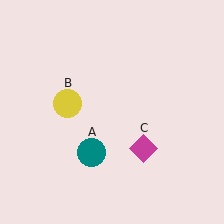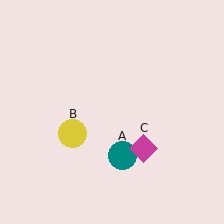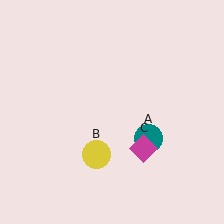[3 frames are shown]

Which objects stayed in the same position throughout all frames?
Magenta diamond (object C) remained stationary.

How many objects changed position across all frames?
2 objects changed position: teal circle (object A), yellow circle (object B).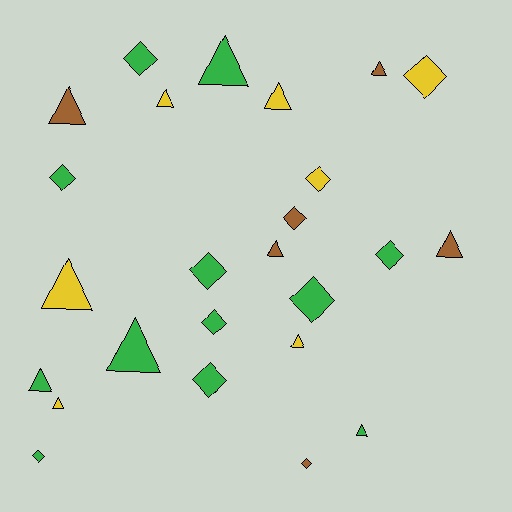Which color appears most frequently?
Green, with 12 objects.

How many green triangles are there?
There are 4 green triangles.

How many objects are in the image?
There are 25 objects.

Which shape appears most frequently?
Triangle, with 13 objects.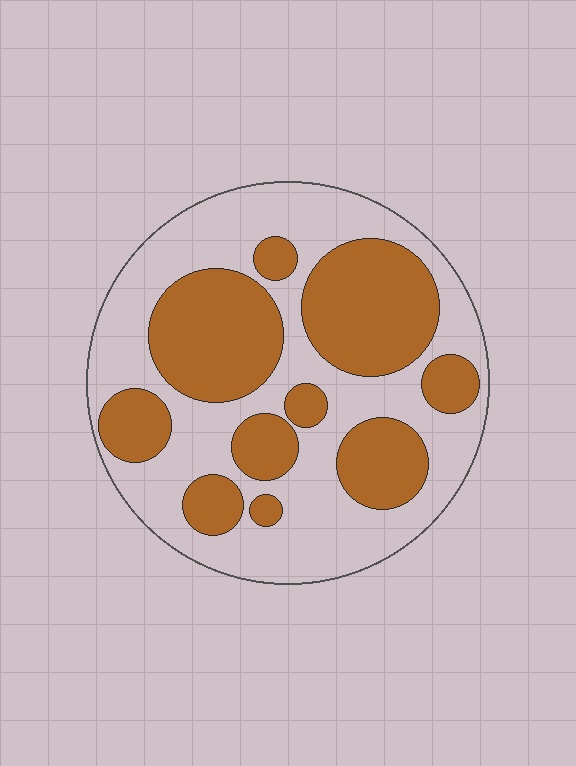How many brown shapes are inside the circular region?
10.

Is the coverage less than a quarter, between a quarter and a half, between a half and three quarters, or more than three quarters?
Between a quarter and a half.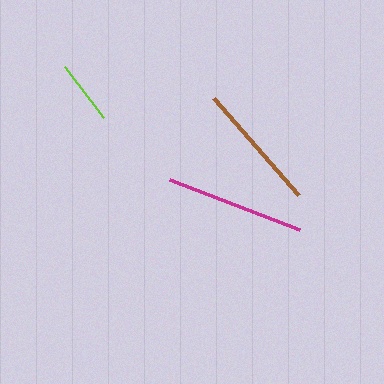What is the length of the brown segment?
The brown segment is approximately 129 pixels long.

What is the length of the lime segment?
The lime segment is approximately 64 pixels long.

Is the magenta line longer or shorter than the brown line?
The magenta line is longer than the brown line.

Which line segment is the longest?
The magenta line is the longest at approximately 140 pixels.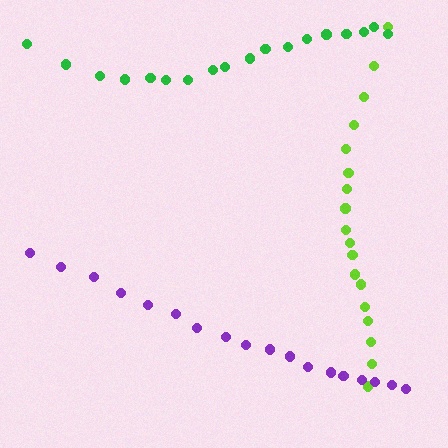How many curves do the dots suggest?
There are 3 distinct paths.